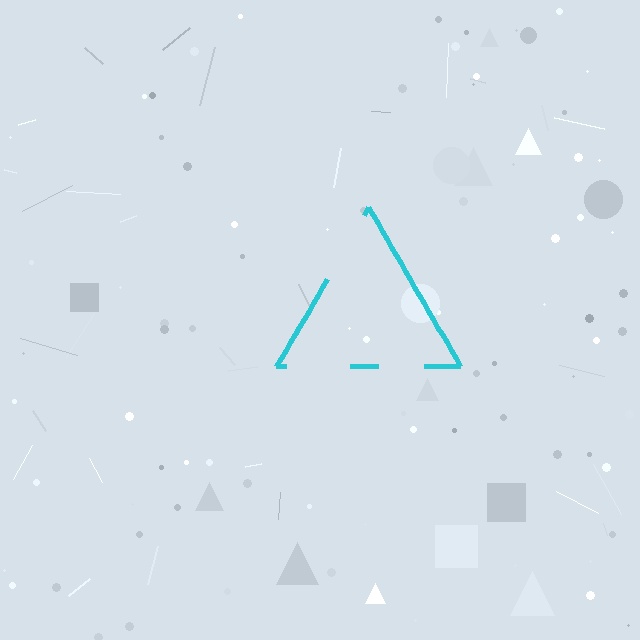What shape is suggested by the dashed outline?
The dashed outline suggests a triangle.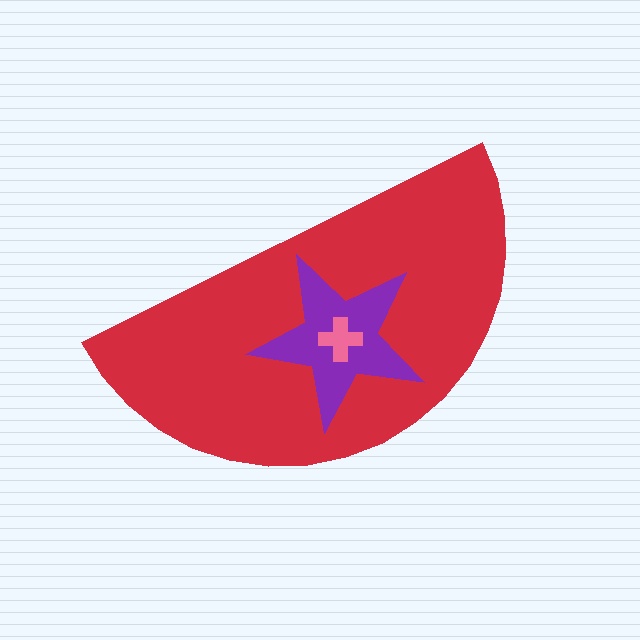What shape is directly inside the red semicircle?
The purple star.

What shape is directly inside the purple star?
The pink cross.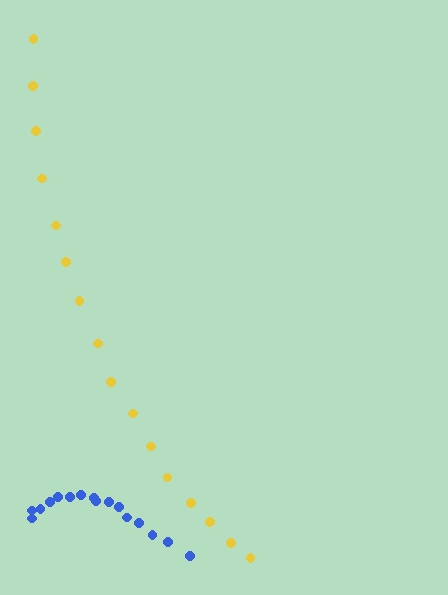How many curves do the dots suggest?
There are 2 distinct paths.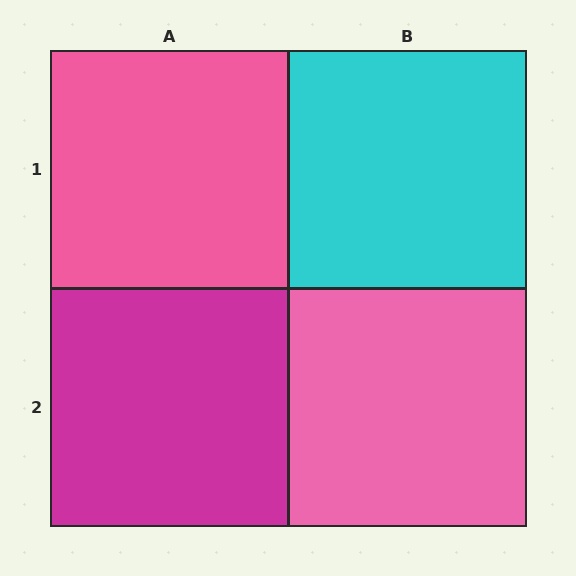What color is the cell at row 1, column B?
Cyan.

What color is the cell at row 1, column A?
Pink.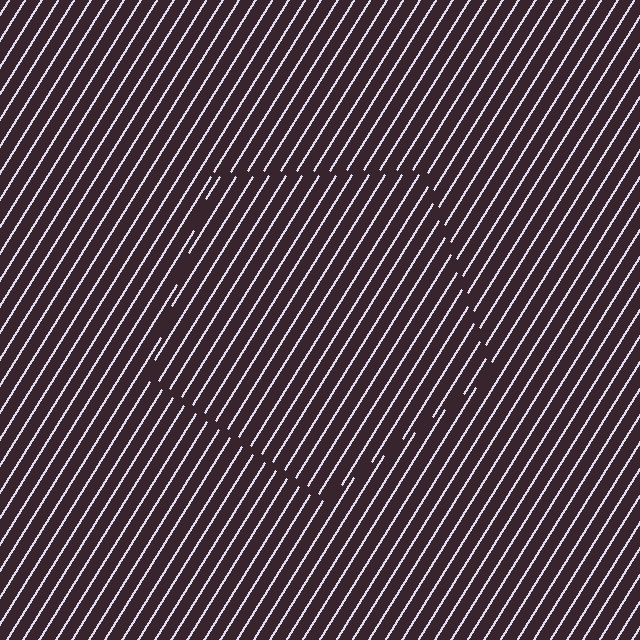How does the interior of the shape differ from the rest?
The interior of the shape contains the same grating, shifted by half a period — the contour is defined by the phase discontinuity where line-ends from the inner and outer gratings abut.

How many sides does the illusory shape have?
5 sides — the line-ends trace a pentagon.